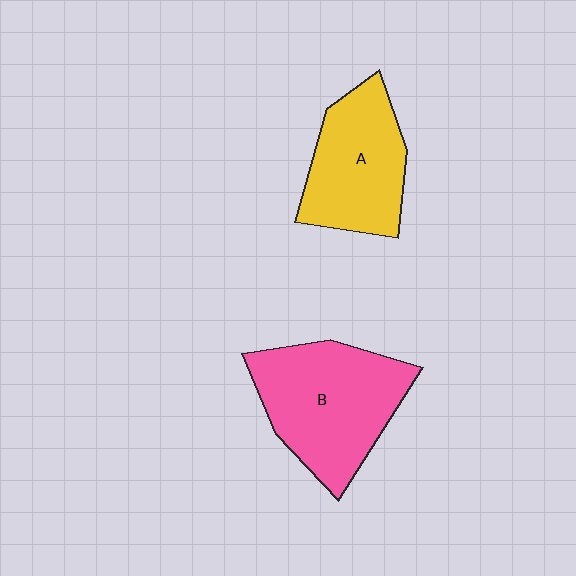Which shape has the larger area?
Shape B (pink).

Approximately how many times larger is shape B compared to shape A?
Approximately 1.3 times.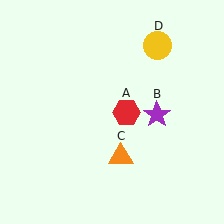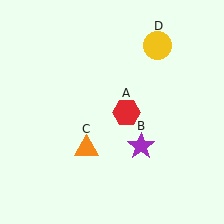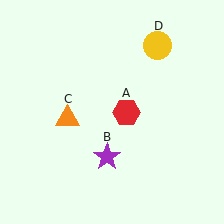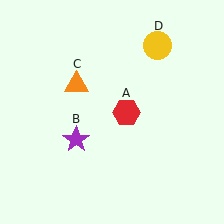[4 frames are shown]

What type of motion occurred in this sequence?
The purple star (object B), orange triangle (object C) rotated clockwise around the center of the scene.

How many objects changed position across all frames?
2 objects changed position: purple star (object B), orange triangle (object C).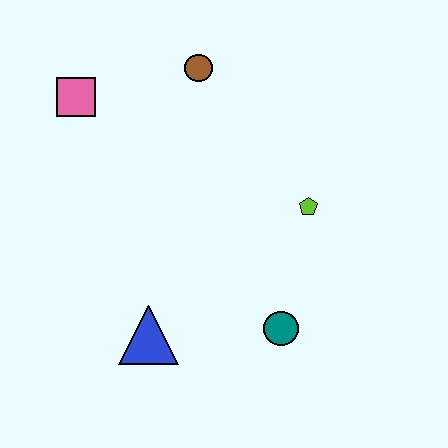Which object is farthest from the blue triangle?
The brown circle is farthest from the blue triangle.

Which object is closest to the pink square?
The brown circle is closest to the pink square.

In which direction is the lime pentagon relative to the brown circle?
The lime pentagon is below the brown circle.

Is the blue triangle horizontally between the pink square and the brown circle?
Yes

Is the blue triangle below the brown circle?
Yes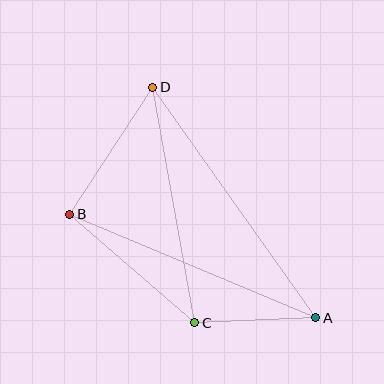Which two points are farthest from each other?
Points A and D are farthest from each other.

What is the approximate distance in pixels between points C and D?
The distance between C and D is approximately 239 pixels.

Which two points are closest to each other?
Points A and C are closest to each other.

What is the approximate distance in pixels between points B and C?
The distance between B and C is approximately 166 pixels.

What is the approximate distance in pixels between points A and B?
The distance between A and B is approximately 267 pixels.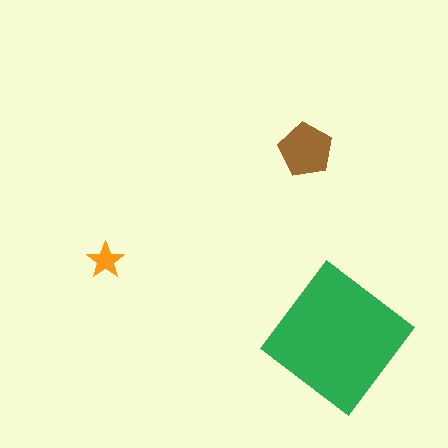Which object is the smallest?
The orange star.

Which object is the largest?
The green diamond.